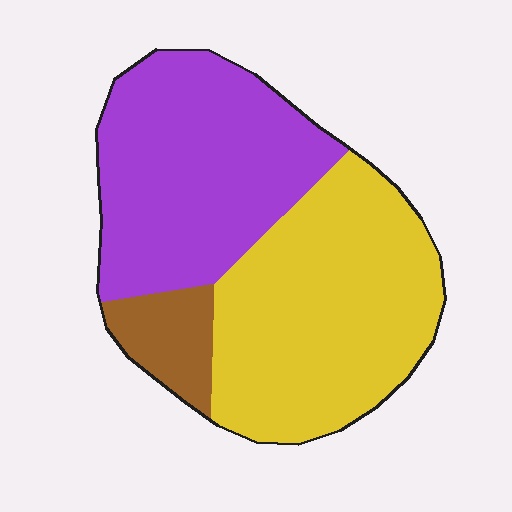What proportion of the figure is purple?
Purple takes up about two fifths (2/5) of the figure.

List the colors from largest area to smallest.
From largest to smallest: yellow, purple, brown.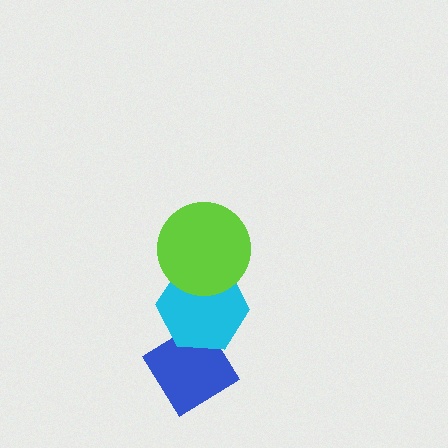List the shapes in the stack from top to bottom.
From top to bottom: the lime circle, the cyan hexagon, the blue diamond.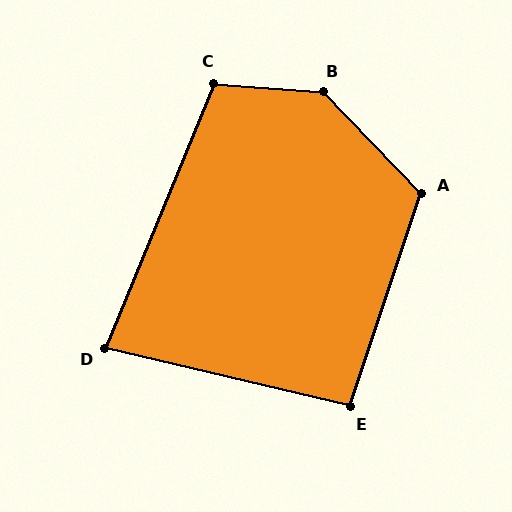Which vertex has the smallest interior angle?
D, at approximately 81 degrees.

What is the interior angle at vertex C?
Approximately 108 degrees (obtuse).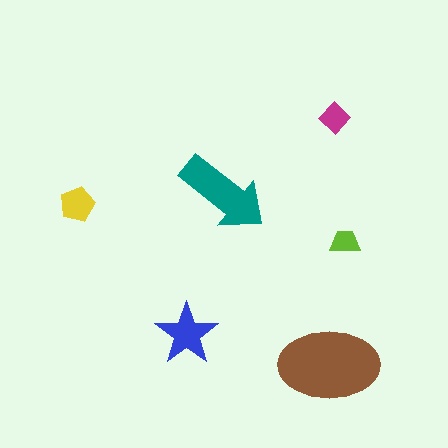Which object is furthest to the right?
The lime trapezoid is rightmost.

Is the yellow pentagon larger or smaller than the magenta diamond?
Larger.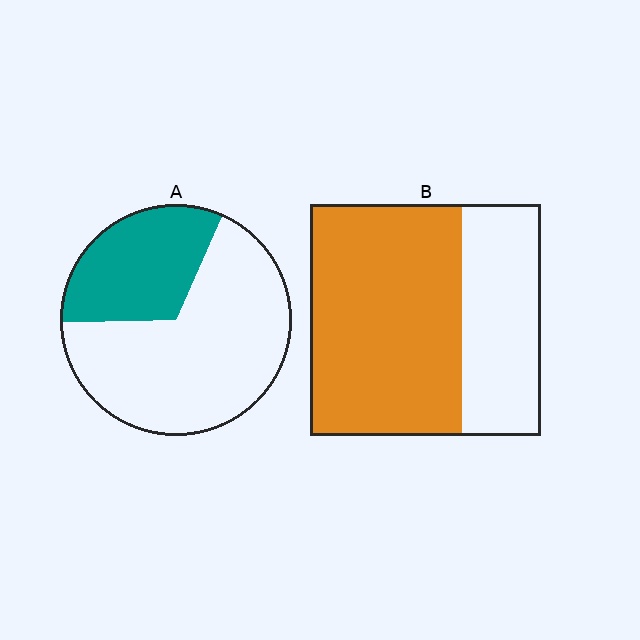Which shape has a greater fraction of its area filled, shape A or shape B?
Shape B.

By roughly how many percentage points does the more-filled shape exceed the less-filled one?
By roughly 35 percentage points (B over A).